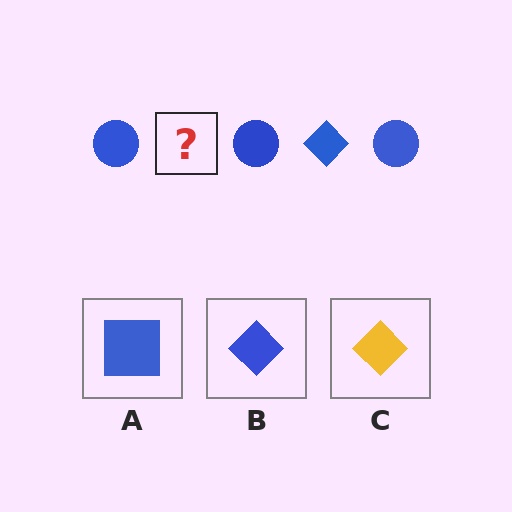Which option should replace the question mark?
Option B.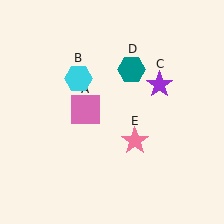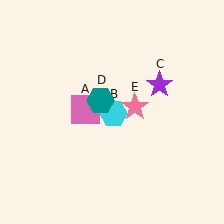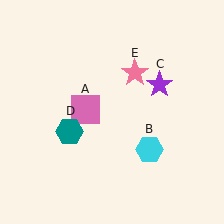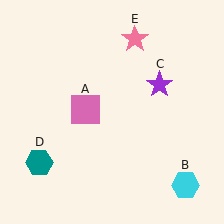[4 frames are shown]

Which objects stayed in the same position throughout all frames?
Pink square (object A) and purple star (object C) remained stationary.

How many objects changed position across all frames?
3 objects changed position: cyan hexagon (object B), teal hexagon (object D), pink star (object E).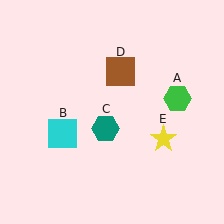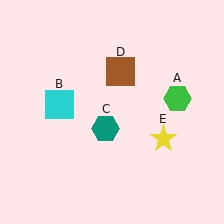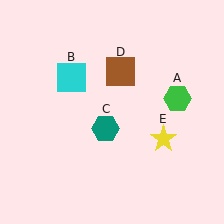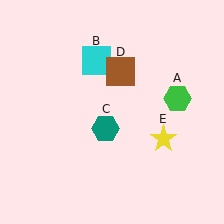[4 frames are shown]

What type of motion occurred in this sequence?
The cyan square (object B) rotated clockwise around the center of the scene.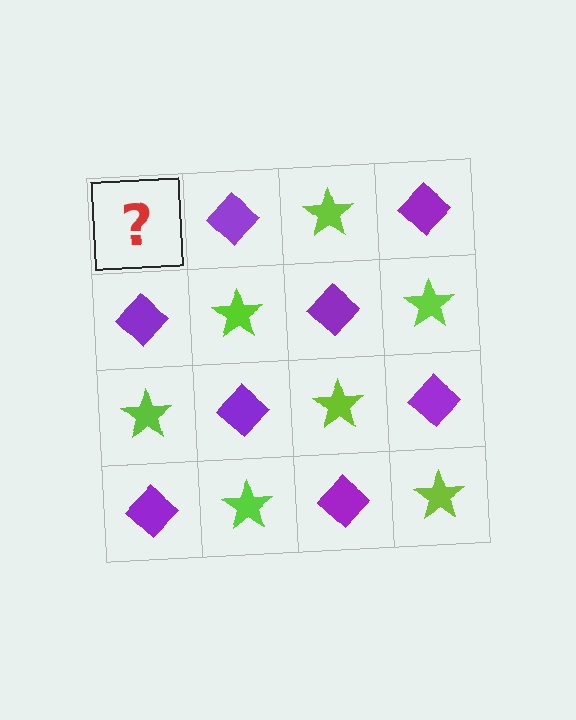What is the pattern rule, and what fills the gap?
The rule is that it alternates lime star and purple diamond in a checkerboard pattern. The gap should be filled with a lime star.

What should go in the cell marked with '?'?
The missing cell should contain a lime star.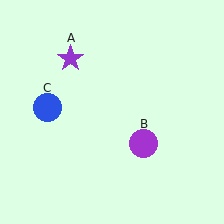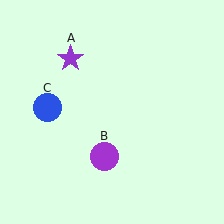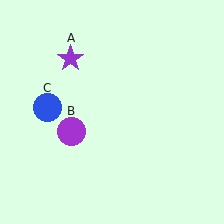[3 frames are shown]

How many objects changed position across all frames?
1 object changed position: purple circle (object B).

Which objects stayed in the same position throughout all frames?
Purple star (object A) and blue circle (object C) remained stationary.